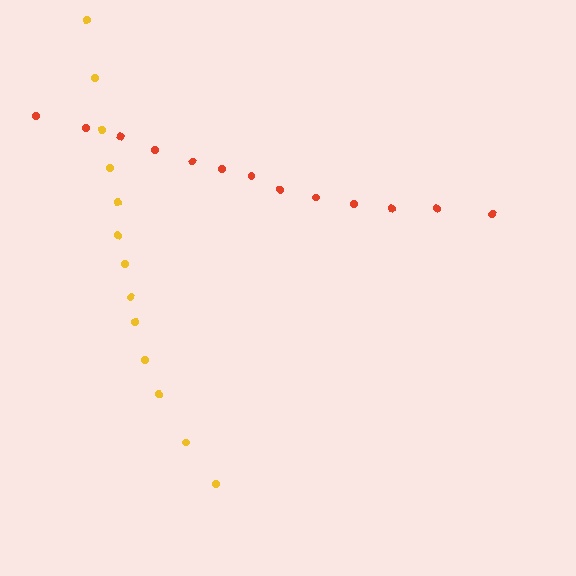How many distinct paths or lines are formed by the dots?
There are 2 distinct paths.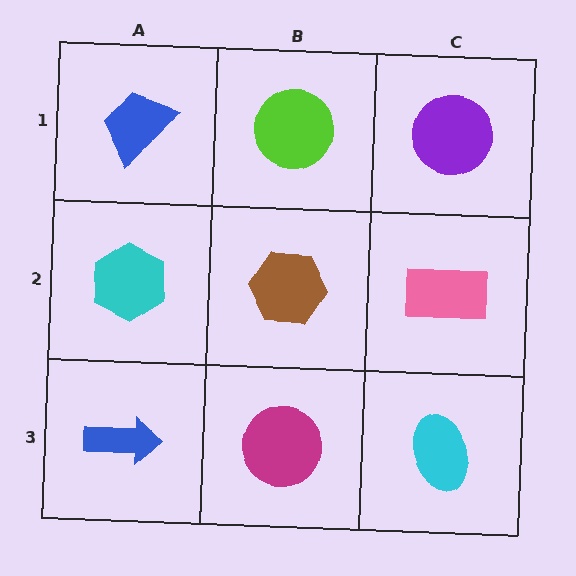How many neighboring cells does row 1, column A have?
2.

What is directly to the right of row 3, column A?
A magenta circle.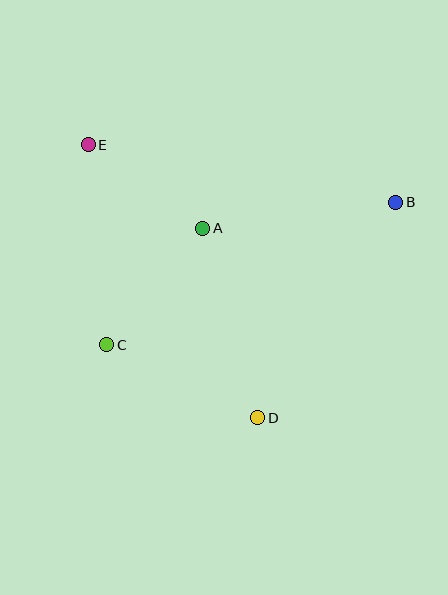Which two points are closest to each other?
Points A and E are closest to each other.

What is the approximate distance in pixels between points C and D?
The distance between C and D is approximately 167 pixels.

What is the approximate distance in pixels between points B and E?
The distance between B and E is approximately 313 pixels.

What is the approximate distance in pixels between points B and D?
The distance between B and D is approximately 256 pixels.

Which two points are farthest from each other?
Points B and C are farthest from each other.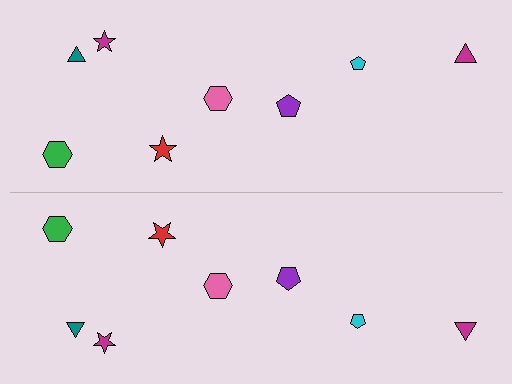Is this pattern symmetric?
Yes, this pattern has bilateral (reflection) symmetry.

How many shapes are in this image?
There are 16 shapes in this image.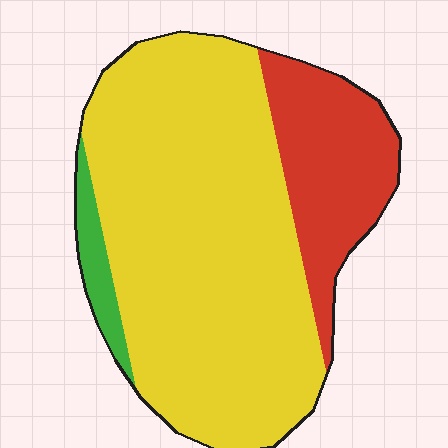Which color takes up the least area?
Green, at roughly 5%.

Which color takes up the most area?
Yellow, at roughly 75%.